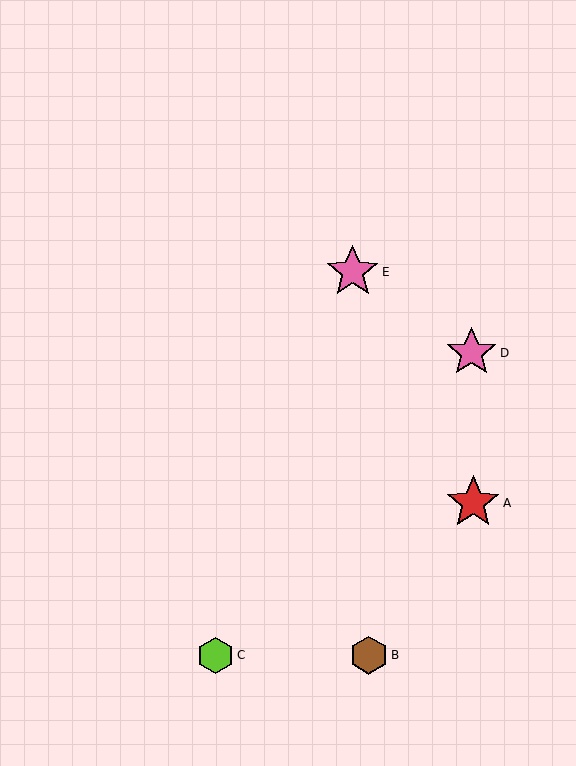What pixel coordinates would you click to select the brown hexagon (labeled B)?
Click at (369, 655) to select the brown hexagon B.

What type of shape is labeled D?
Shape D is a pink star.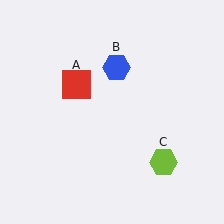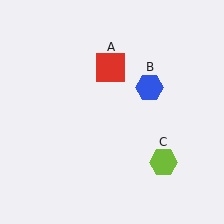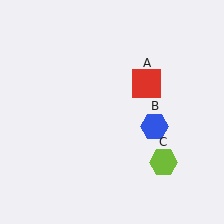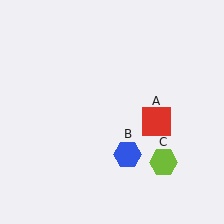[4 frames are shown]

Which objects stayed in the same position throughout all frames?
Lime hexagon (object C) remained stationary.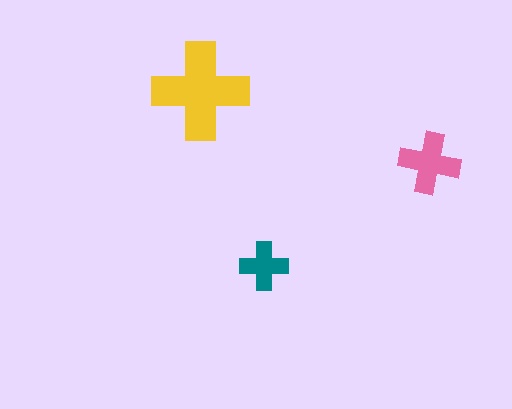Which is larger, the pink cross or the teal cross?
The pink one.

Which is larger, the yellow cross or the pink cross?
The yellow one.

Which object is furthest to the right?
The pink cross is rightmost.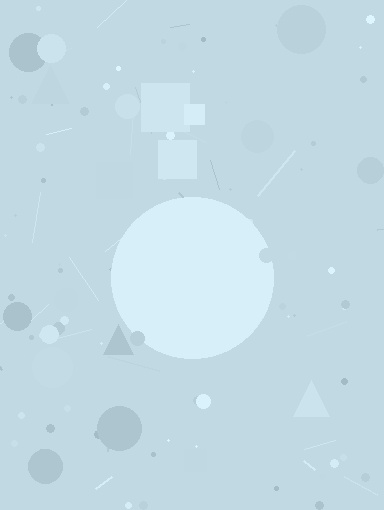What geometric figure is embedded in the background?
A circle is embedded in the background.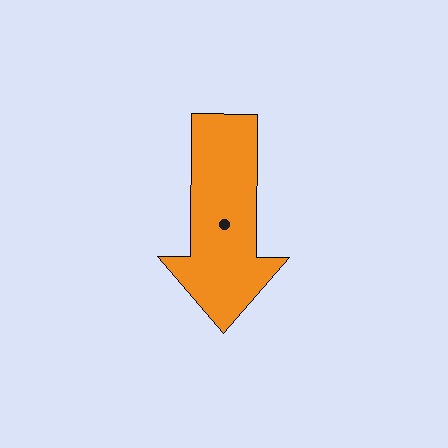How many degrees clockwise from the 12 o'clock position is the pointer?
Approximately 181 degrees.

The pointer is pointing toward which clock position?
Roughly 6 o'clock.